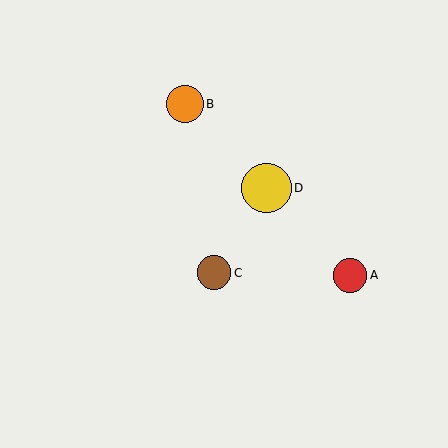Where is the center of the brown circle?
The center of the brown circle is at (214, 273).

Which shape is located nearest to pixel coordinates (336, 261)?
The red circle (labeled A) at (350, 275) is nearest to that location.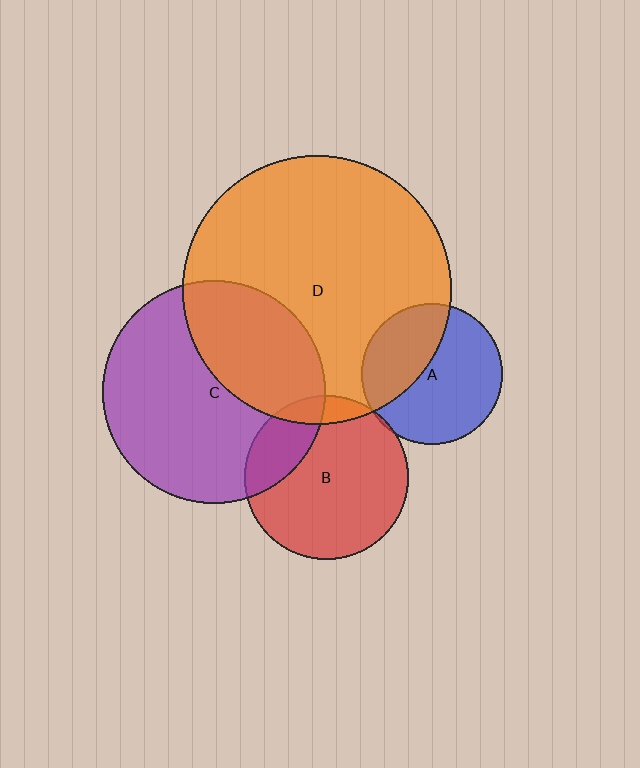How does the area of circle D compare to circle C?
Approximately 1.5 times.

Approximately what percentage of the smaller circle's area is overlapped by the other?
Approximately 35%.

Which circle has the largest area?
Circle D (orange).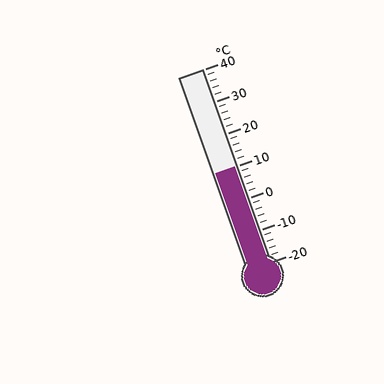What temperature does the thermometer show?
The thermometer shows approximately 10°C.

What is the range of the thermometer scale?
The thermometer scale ranges from -20°C to 40°C.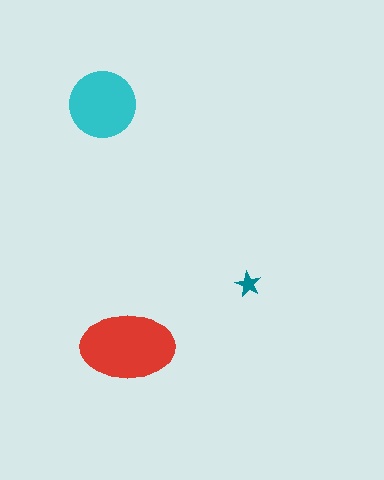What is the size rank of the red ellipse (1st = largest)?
1st.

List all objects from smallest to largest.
The teal star, the cyan circle, the red ellipse.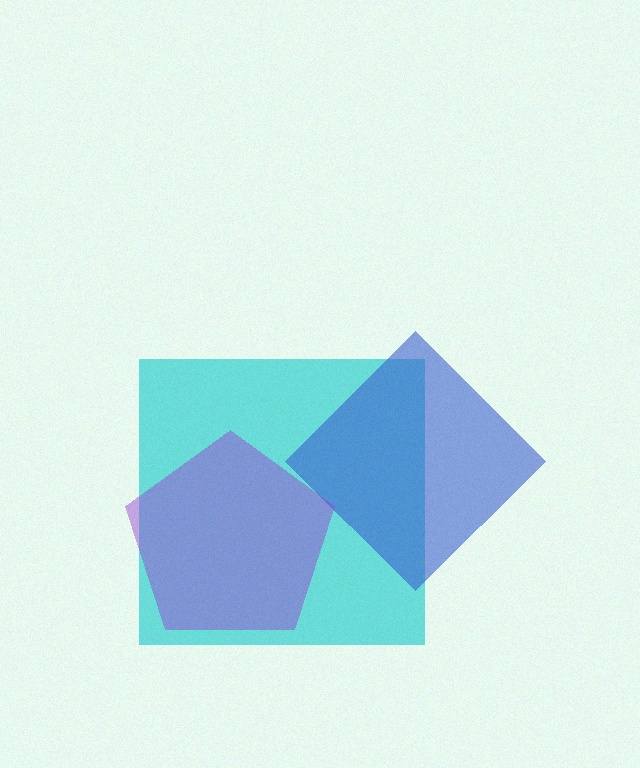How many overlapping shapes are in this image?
There are 3 overlapping shapes in the image.